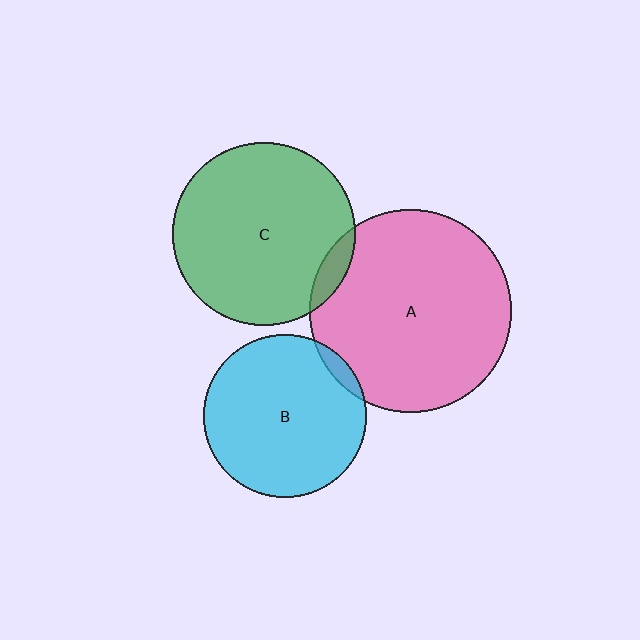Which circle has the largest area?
Circle A (pink).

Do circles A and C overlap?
Yes.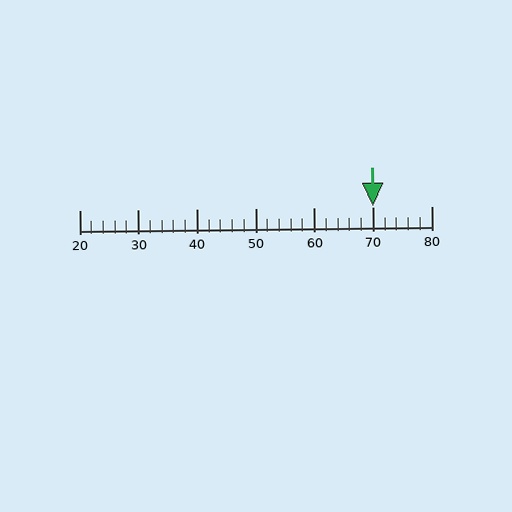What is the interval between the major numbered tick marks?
The major tick marks are spaced 10 units apart.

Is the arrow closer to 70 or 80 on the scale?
The arrow is closer to 70.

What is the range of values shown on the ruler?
The ruler shows values from 20 to 80.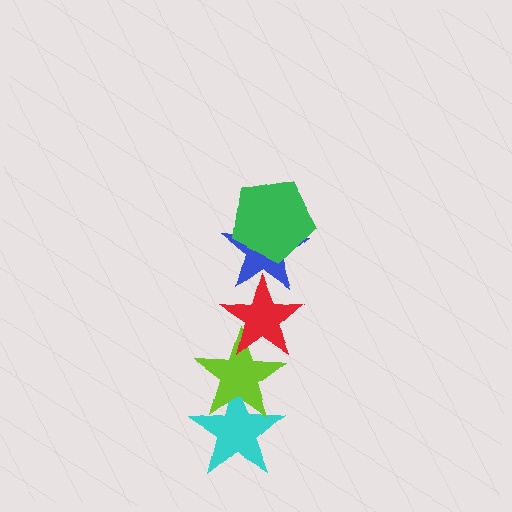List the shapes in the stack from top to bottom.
From top to bottom: the green pentagon, the blue star, the red star, the lime star, the cyan star.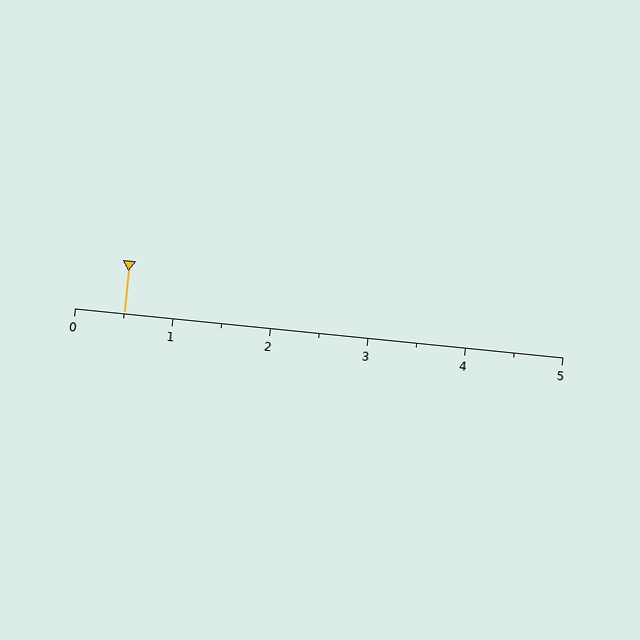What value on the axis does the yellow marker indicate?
The marker indicates approximately 0.5.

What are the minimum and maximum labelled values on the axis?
The axis runs from 0 to 5.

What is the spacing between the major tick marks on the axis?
The major ticks are spaced 1 apart.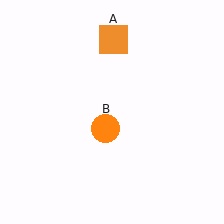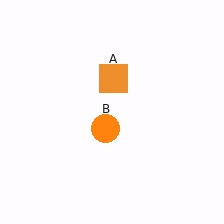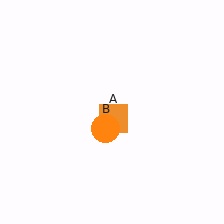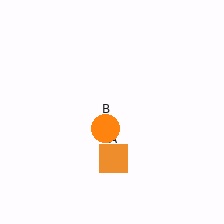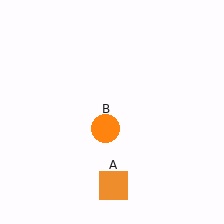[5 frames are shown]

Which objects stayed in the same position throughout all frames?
Orange circle (object B) remained stationary.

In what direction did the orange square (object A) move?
The orange square (object A) moved down.